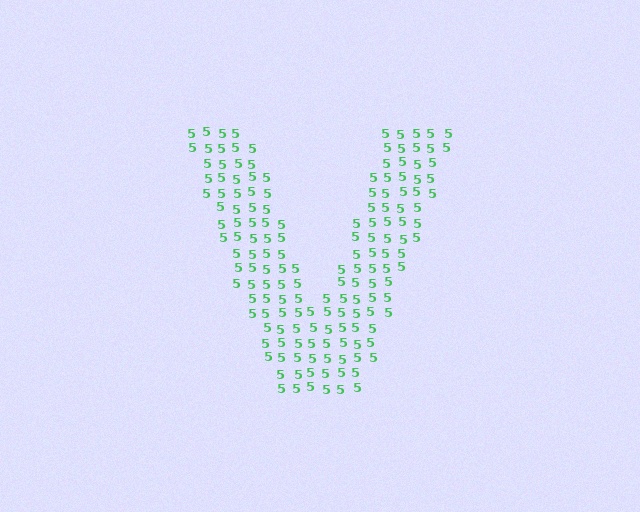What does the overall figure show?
The overall figure shows the letter V.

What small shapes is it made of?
It is made of small digit 5's.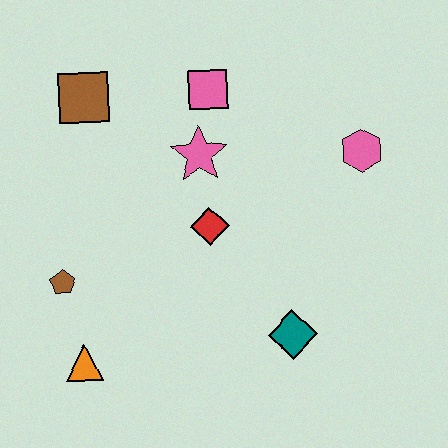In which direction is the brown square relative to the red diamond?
The brown square is above the red diamond.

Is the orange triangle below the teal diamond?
Yes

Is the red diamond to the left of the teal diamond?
Yes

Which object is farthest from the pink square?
The orange triangle is farthest from the pink square.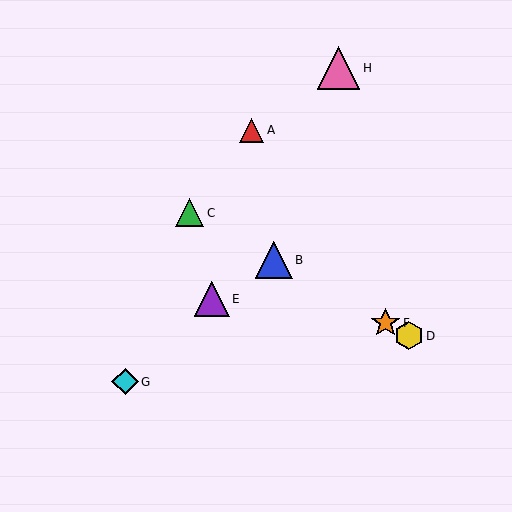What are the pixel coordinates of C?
Object C is at (190, 213).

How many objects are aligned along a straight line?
4 objects (B, C, D, F) are aligned along a straight line.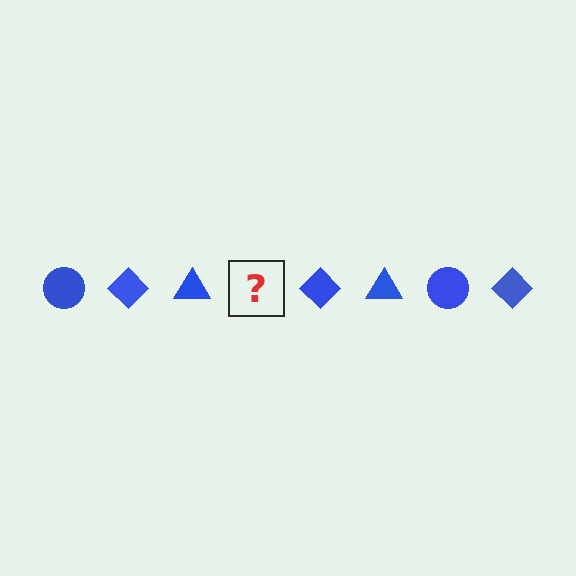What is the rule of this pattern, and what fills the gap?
The rule is that the pattern cycles through circle, diamond, triangle shapes in blue. The gap should be filled with a blue circle.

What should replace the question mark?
The question mark should be replaced with a blue circle.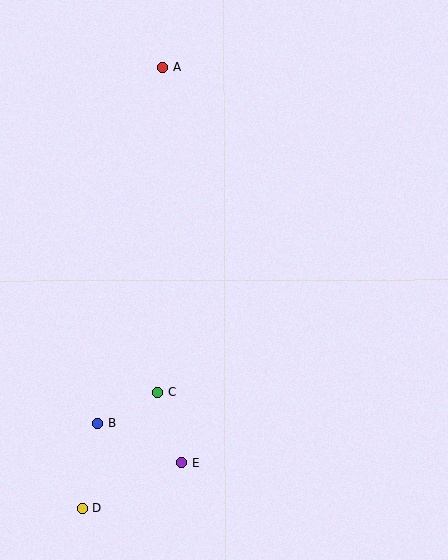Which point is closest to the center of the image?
Point C at (158, 393) is closest to the center.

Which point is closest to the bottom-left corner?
Point D is closest to the bottom-left corner.